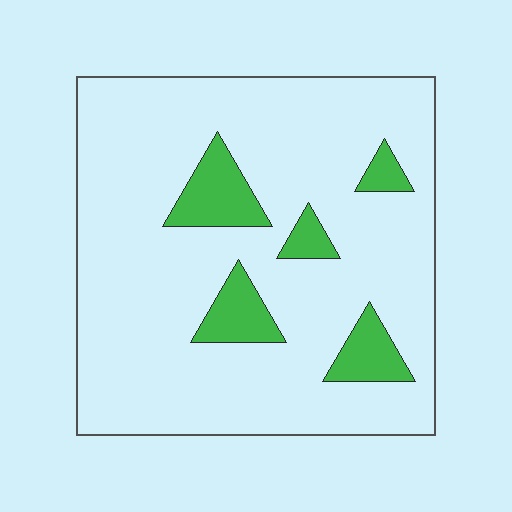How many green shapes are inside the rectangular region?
5.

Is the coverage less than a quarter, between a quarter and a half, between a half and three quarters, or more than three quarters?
Less than a quarter.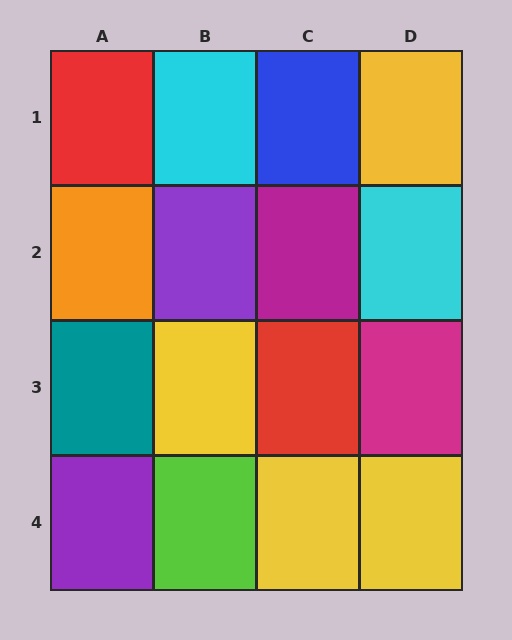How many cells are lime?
1 cell is lime.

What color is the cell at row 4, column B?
Lime.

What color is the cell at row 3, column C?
Red.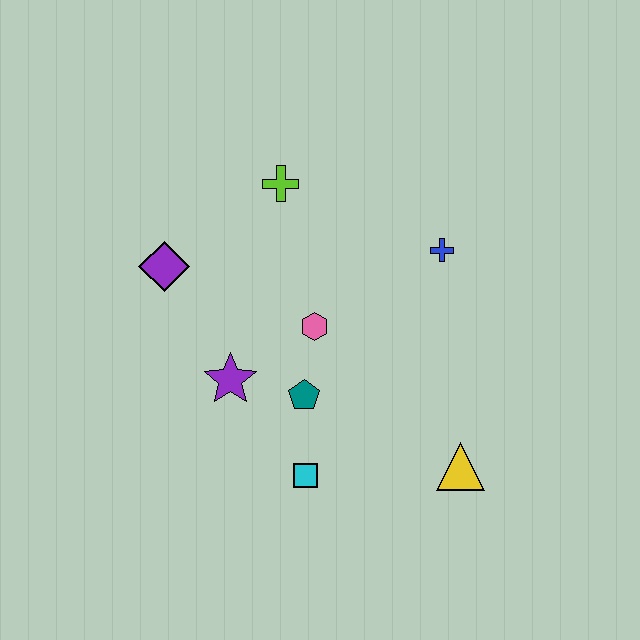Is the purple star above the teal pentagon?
Yes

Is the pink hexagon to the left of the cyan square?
No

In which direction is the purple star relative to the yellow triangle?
The purple star is to the left of the yellow triangle.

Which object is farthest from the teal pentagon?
The lime cross is farthest from the teal pentagon.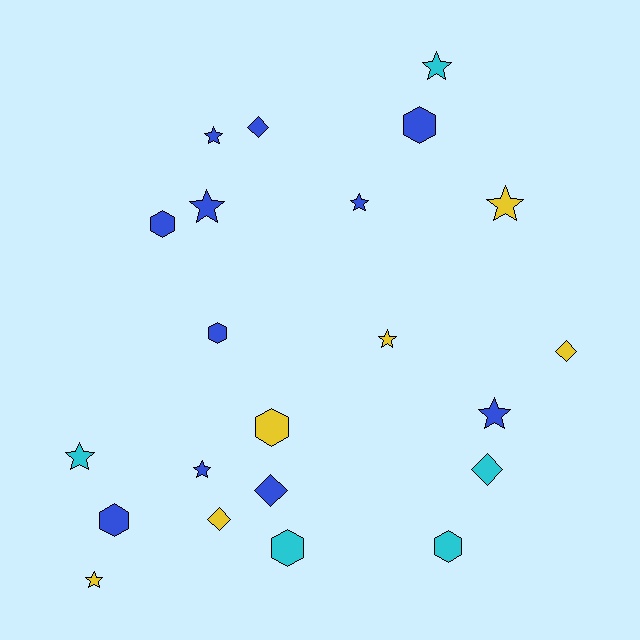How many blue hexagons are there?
There are 4 blue hexagons.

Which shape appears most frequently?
Star, with 10 objects.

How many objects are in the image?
There are 22 objects.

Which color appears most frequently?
Blue, with 11 objects.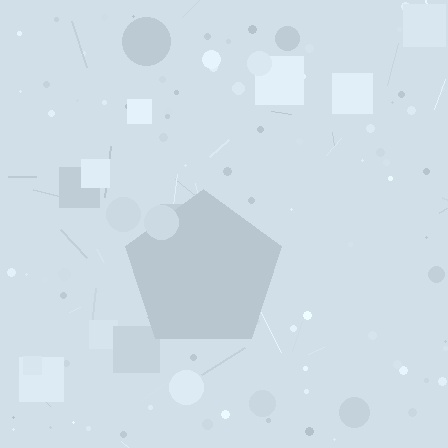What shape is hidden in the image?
A pentagon is hidden in the image.